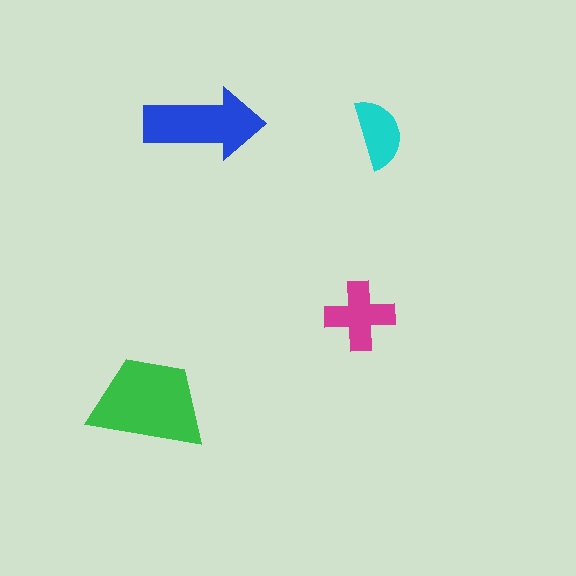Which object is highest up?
The blue arrow is topmost.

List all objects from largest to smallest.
The green trapezoid, the blue arrow, the magenta cross, the cyan semicircle.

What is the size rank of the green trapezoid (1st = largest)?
1st.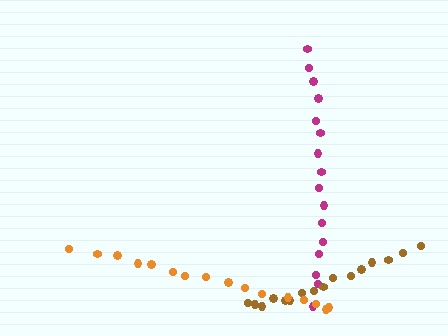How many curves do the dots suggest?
There are 3 distinct paths.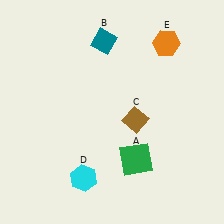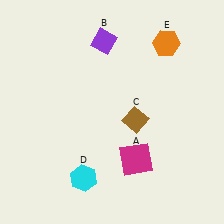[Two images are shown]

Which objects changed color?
A changed from green to magenta. B changed from teal to purple.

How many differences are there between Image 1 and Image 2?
There are 2 differences between the two images.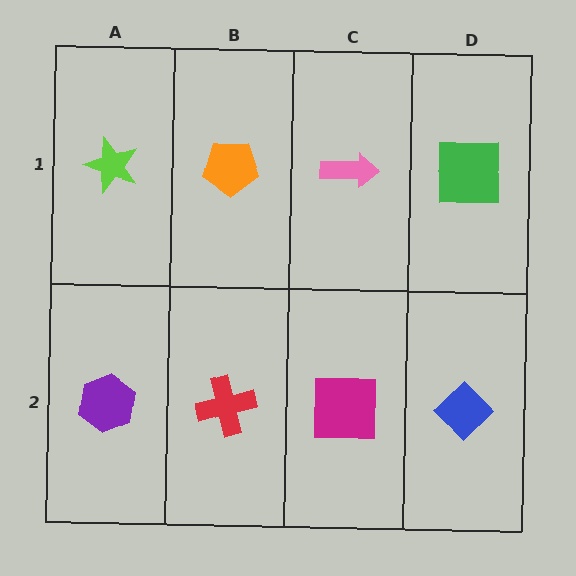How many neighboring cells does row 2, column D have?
2.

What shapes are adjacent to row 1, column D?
A blue diamond (row 2, column D), a pink arrow (row 1, column C).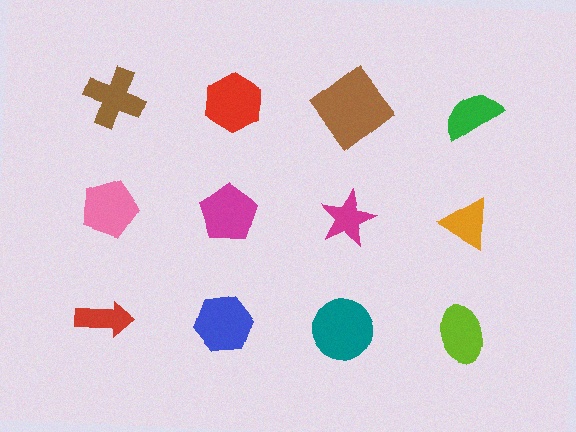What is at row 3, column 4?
A lime ellipse.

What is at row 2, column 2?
A magenta pentagon.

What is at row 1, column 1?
A brown cross.